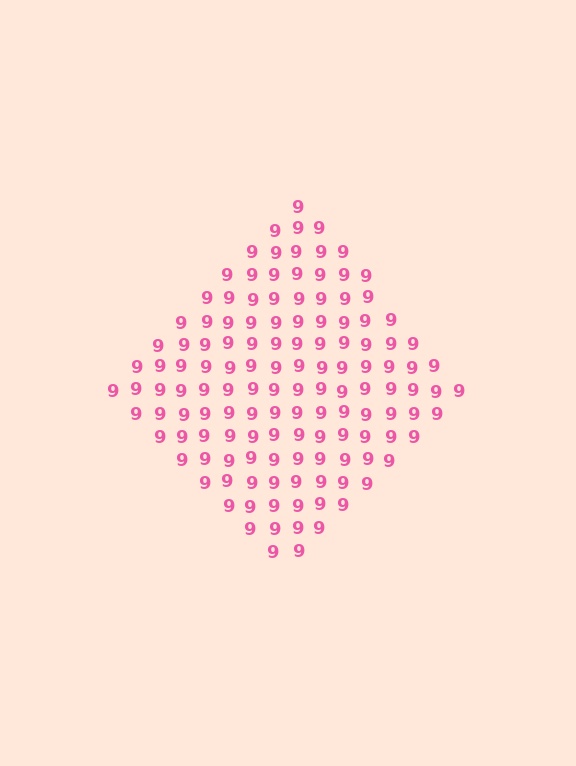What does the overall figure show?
The overall figure shows a diamond.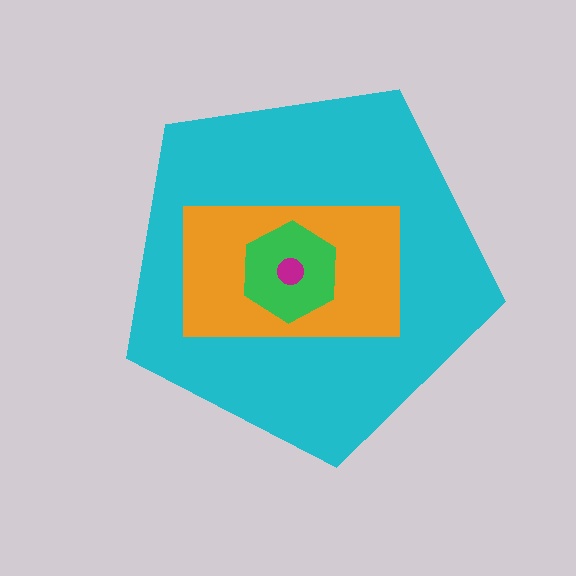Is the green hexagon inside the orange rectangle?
Yes.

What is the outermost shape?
The cyan pentagon.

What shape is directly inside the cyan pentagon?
The orange rectangle.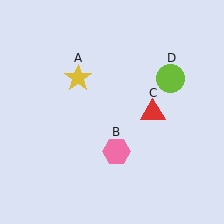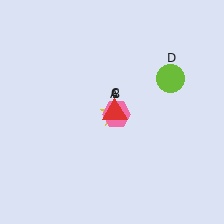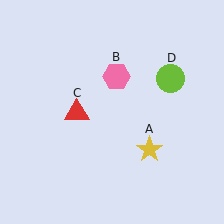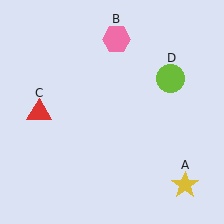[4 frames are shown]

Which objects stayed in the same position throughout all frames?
Lime circle (object D) remained stationary.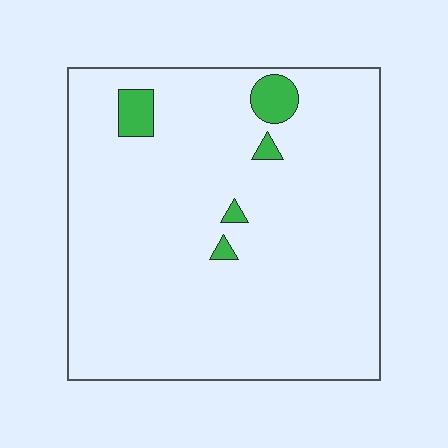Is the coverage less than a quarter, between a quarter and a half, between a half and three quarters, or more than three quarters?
Less than a quarter.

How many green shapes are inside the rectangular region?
5.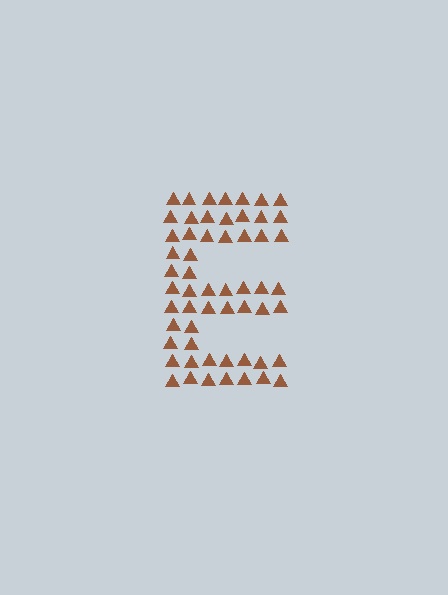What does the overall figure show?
The overall figure shows the letter E.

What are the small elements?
The small elements are triangles.